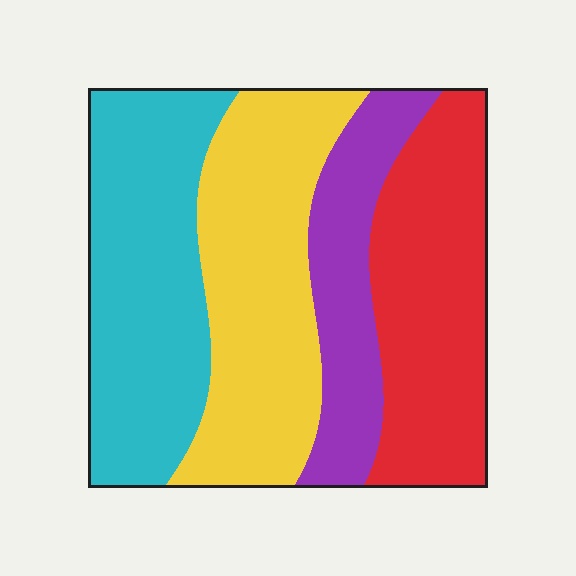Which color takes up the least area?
Purple, at roughly 15%.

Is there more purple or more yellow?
Yellow.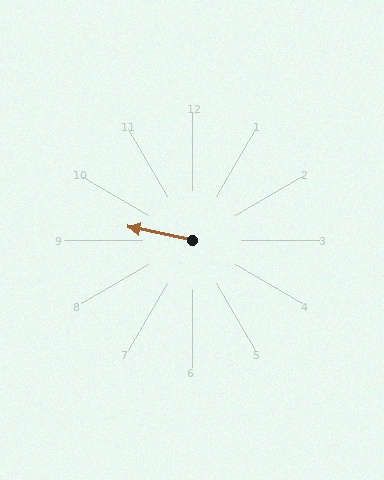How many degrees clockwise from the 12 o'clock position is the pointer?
Approximately 282 degrees.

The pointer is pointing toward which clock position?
Roughly 9 o'clock.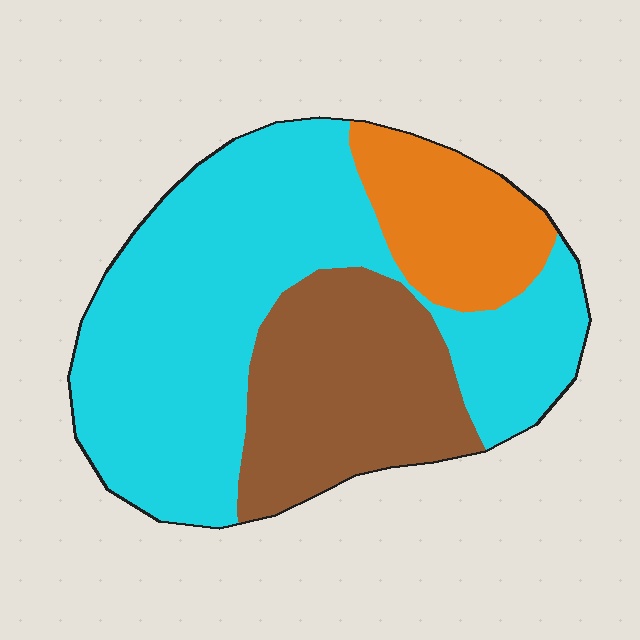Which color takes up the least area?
Orange, at roughly 15%.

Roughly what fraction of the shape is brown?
Brown covers 27% of the shape.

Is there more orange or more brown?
Brown.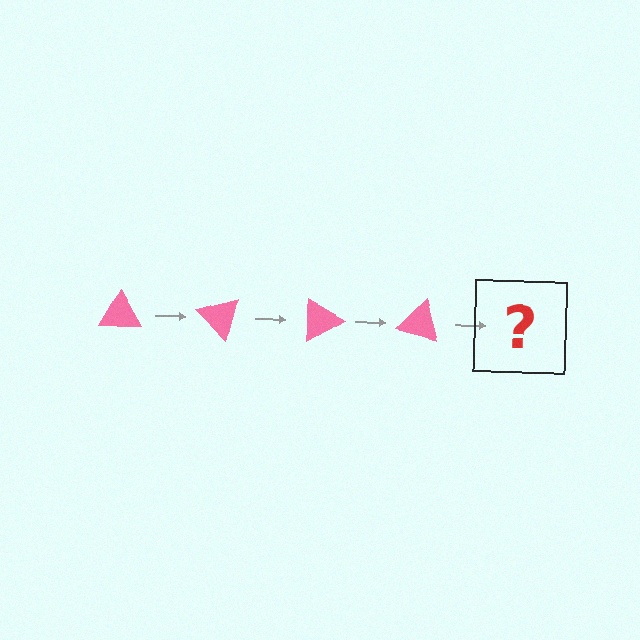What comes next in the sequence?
The next element should be a pink triangle rotated 180 degrees.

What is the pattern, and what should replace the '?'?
The pattern is that the triangle rotates 45 degrees each step. The '?' should be a pink triangle rotated 180 degrees.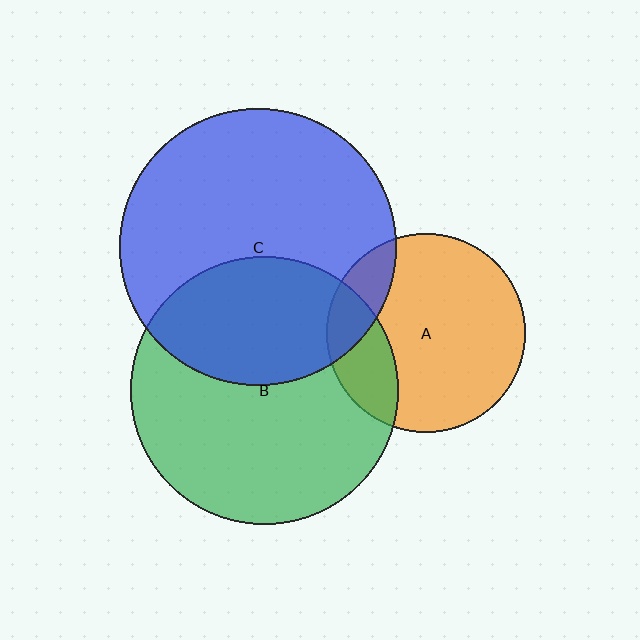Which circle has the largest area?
Circle C (blue).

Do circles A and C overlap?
Yes.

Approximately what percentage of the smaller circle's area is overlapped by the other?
Approximately 15%.